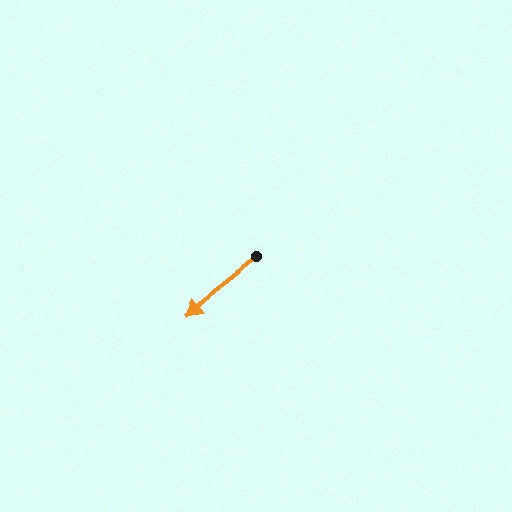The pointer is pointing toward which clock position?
Roughly 8 o'clock.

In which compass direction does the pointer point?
Southwest.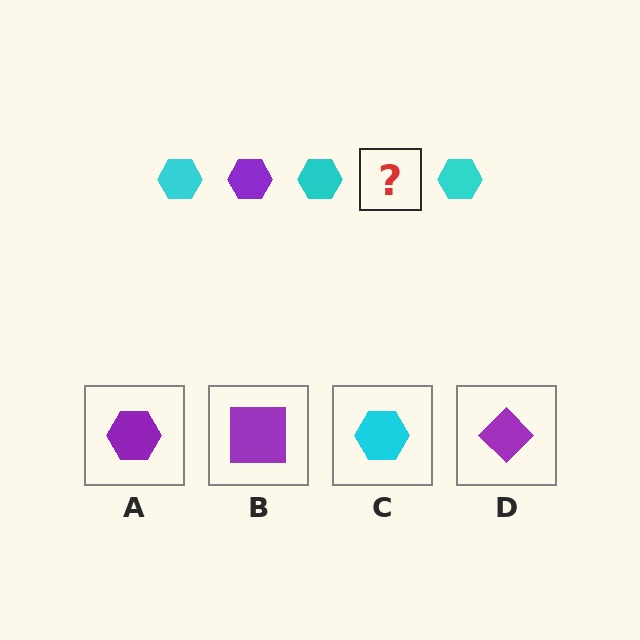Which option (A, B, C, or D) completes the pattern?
A.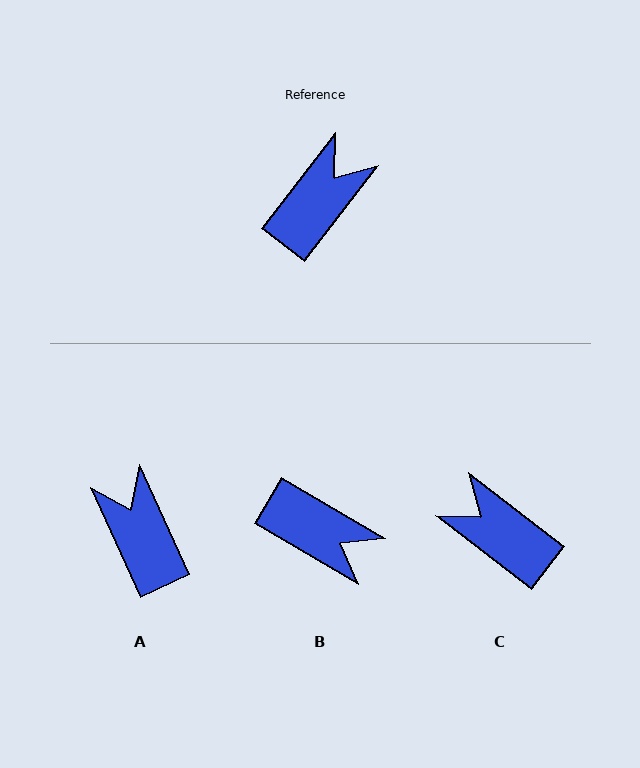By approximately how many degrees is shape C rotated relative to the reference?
Approximately 90 degrees counter-clockwise.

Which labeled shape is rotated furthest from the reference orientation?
C, about 90 degrees away.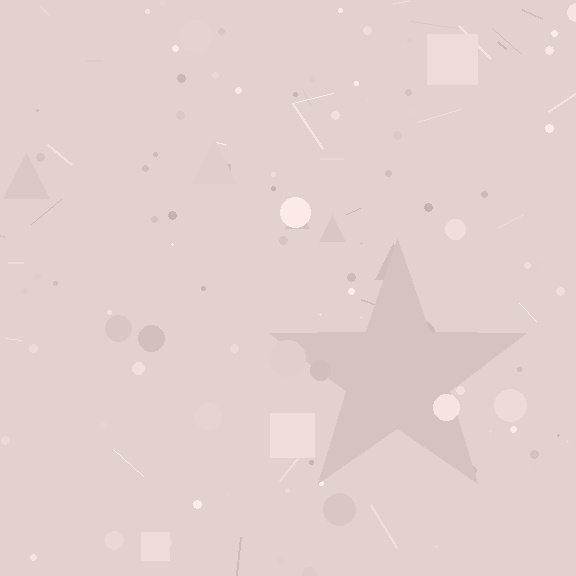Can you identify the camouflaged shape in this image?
The camouflaged shape is a star.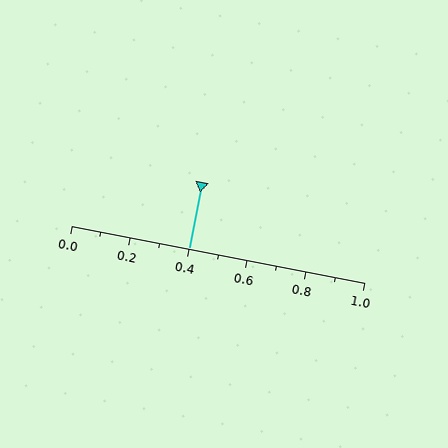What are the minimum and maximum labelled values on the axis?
The axis runs from 0.0 to 1.0.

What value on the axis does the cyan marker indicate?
The marker indicates approximately 0.4.